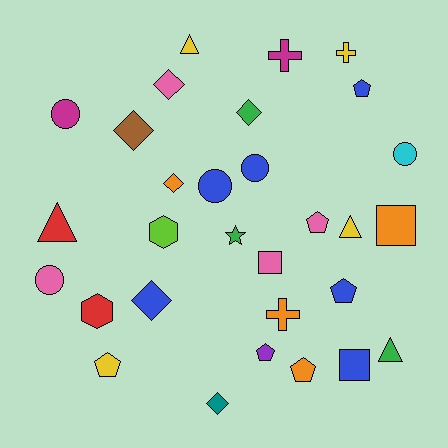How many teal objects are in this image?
There is 1 teal object.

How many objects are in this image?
There are 30 objects.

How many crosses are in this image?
There are 3 crosses.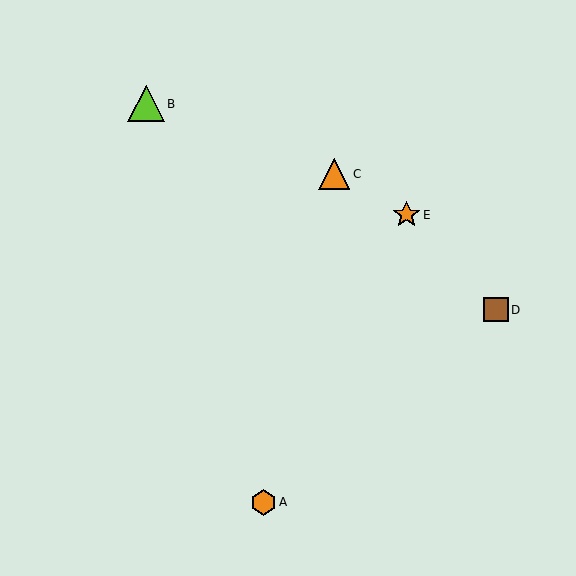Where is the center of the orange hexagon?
The center of the orange hexagon is at (263, 502).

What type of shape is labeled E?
Shape E is an orange star.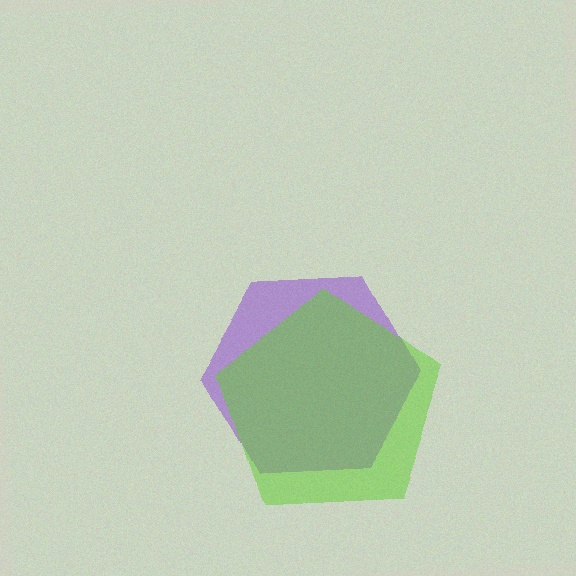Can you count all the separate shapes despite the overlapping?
Yes, there are 2 separate shapes.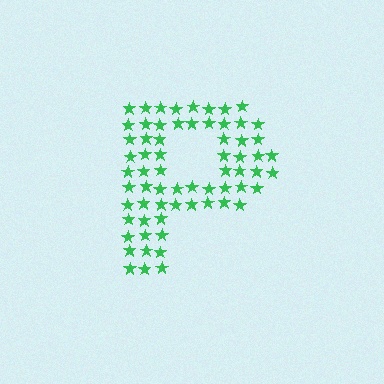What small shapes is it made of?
It is made of small stars.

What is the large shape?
The large shape is the letter P.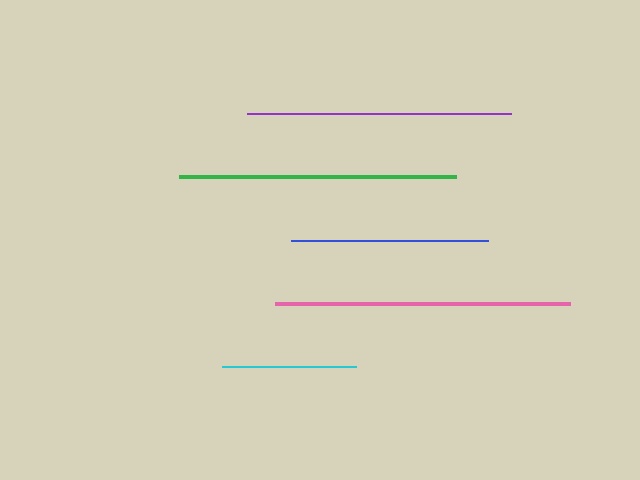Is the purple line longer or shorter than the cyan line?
The purple line is longer than the cyan line.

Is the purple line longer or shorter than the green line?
The green line is longer than the purple line.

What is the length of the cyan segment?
The cyan segment is approximately 134 pixels long.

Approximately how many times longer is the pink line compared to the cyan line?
The pink line is approximately 2.2 times the length of the cyan line.